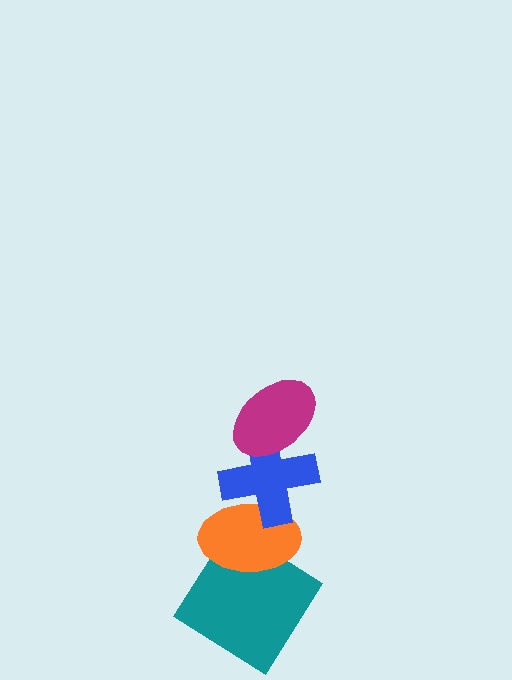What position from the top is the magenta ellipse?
The magenta ellipse is 1st from the top.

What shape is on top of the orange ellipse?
The blue cross is on top of the orange ellipse.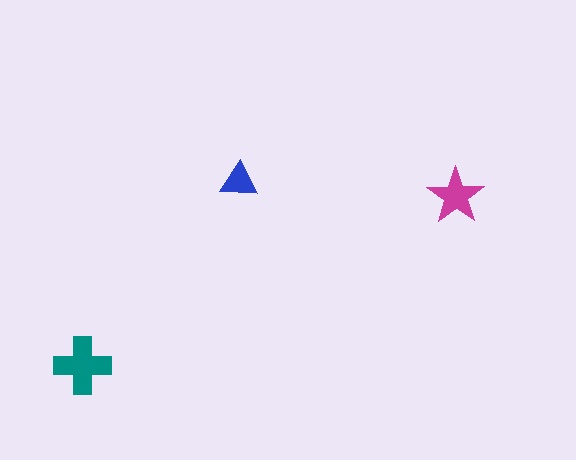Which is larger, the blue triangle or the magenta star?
The magenta star.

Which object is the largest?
The teal cross.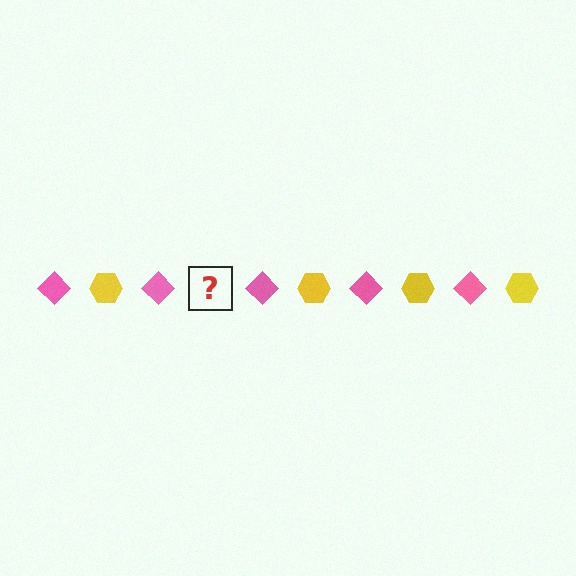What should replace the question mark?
The question mark should be replaced with a yellow hexagon.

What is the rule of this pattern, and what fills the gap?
The rule is that the pattern alternates between pink diamond and yellow hexagon. The gap should be filled with a yellow hexagon.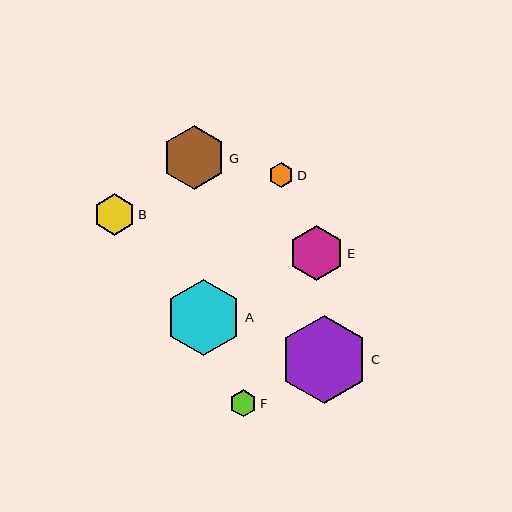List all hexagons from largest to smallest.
From largest to smallest: C, A, G, E, B, F, D.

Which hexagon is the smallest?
Hexagon D is the smallest with a size of approximately 25 pixels.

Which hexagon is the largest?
Hexagon C is the largest with a size of approximately 88 pixels.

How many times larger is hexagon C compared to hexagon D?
Hexagon C is approximately 3.5 times the size of hexagon D.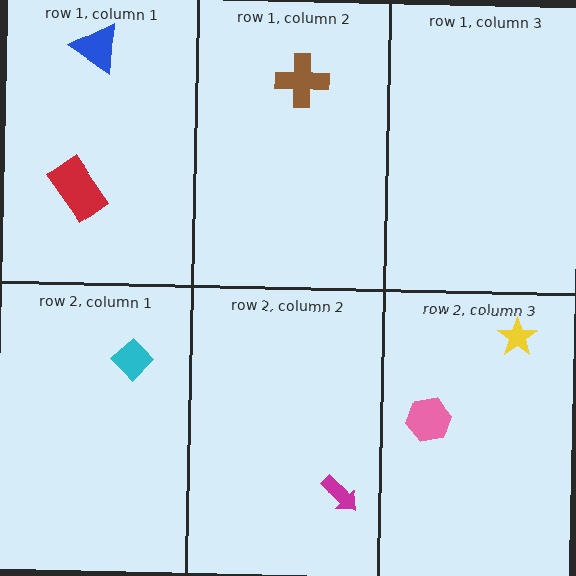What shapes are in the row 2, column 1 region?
The cyan diamond.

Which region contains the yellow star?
The row 2, column 3 region.